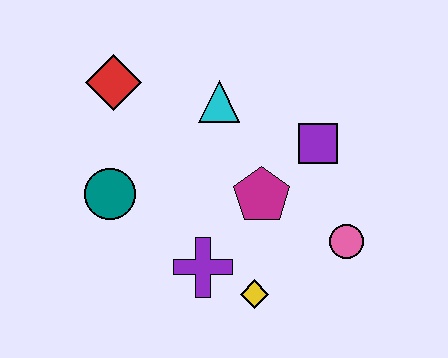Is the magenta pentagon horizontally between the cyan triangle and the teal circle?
No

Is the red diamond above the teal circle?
Yes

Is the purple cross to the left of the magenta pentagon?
Yes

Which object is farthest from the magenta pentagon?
The red diamond is farthest from the magenta pentagon.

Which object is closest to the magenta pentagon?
The purple square is closest to the magenta pentagon.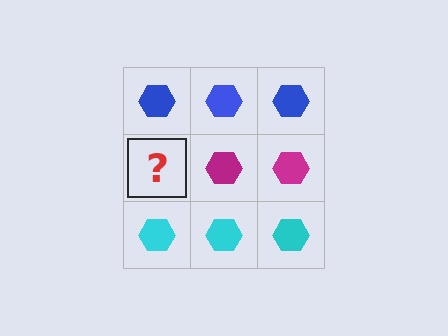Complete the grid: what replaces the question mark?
The question mark should be replaced with a magenta hexagon.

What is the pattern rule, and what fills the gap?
The rule is that each row has a consistent color. The gap should be filled with a magenta hexagon.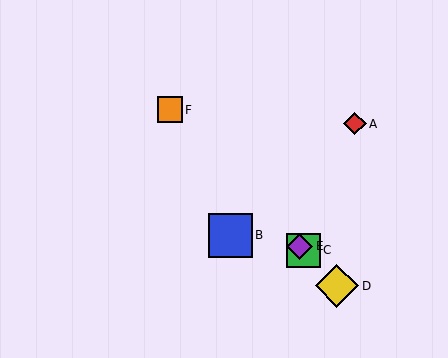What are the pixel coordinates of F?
Object F is at (170, 110).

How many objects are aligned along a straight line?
4 objects (C, D, E, F) are aligned along a straight line.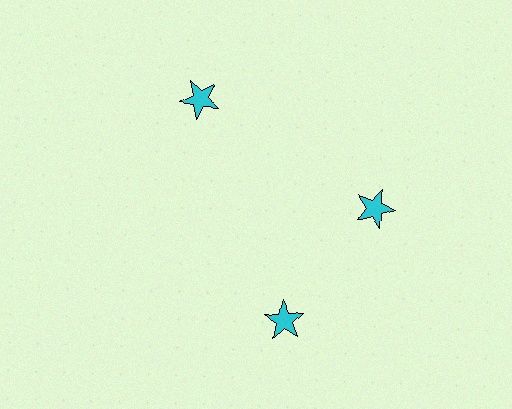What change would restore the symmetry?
The symmetry would be restored by rotating it back into even spacing with its neighbors so that all 3 stars sit at equal angles and equal distance from the center.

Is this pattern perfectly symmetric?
No. The 3 cyan stars are arranged in a ring, but one element near the 7 o'clock position is rotated out of alignment along the ring, breaking the 3-fold rotational symmetry.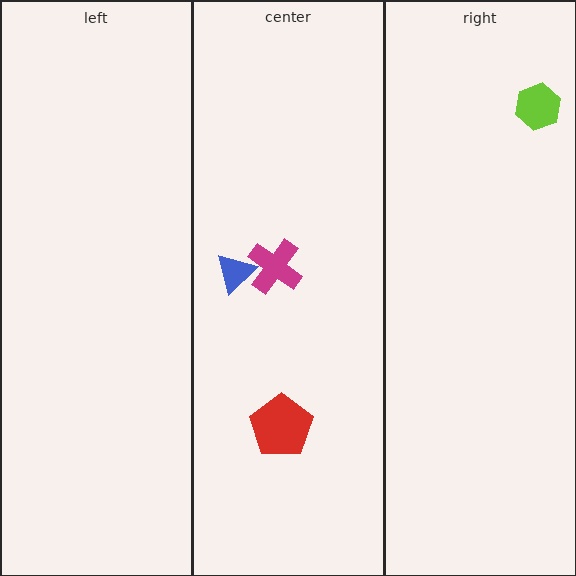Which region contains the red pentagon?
The center region.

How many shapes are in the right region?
1.